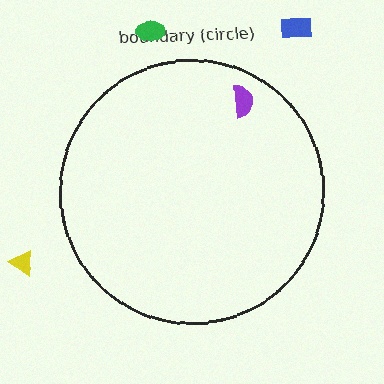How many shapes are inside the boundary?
1 inside, 3 outside.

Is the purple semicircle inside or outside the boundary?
Inside.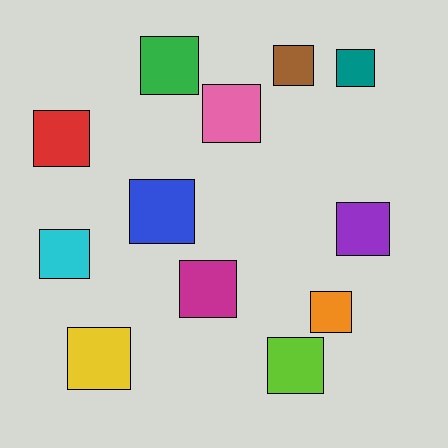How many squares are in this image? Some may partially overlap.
There are 12 squares.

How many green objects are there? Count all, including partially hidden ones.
There is 1 green object.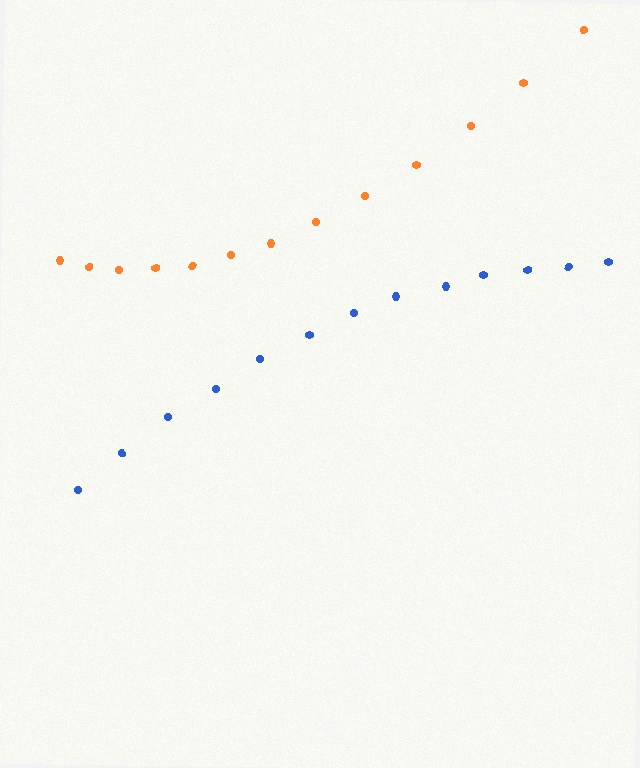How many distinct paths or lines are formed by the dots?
There are 2 distinct paths.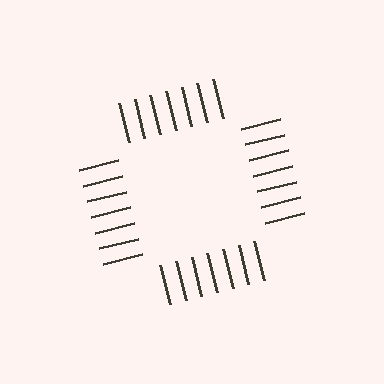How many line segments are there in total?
28 — 7 along each of the 4 edges.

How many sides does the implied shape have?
4 sides — the line-ends trace a square.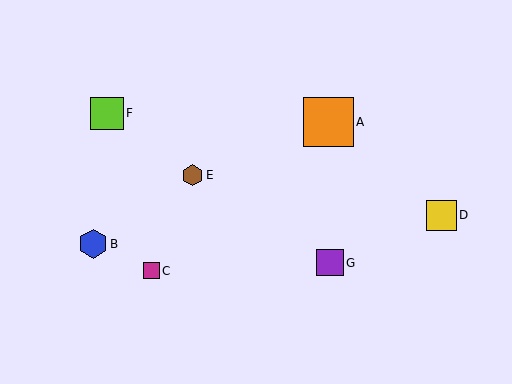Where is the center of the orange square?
The center of the orange square is at (328, 122).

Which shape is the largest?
The orange square (labeled A) is the largest.